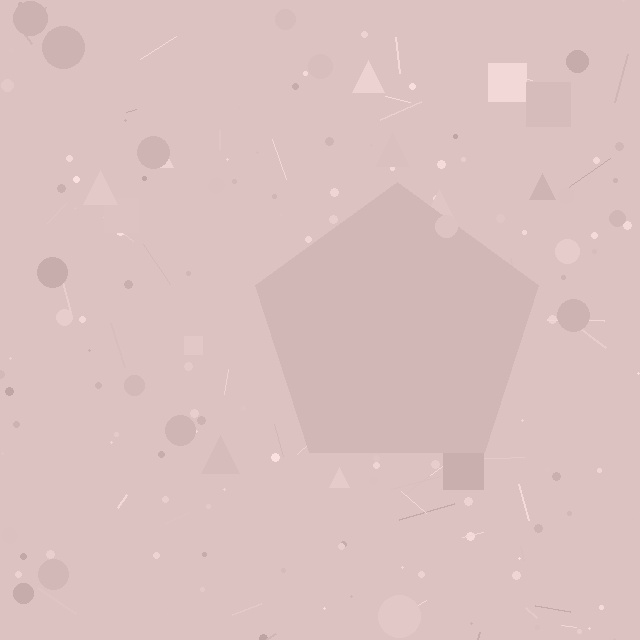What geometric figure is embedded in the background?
A pentagon is embedded in the background.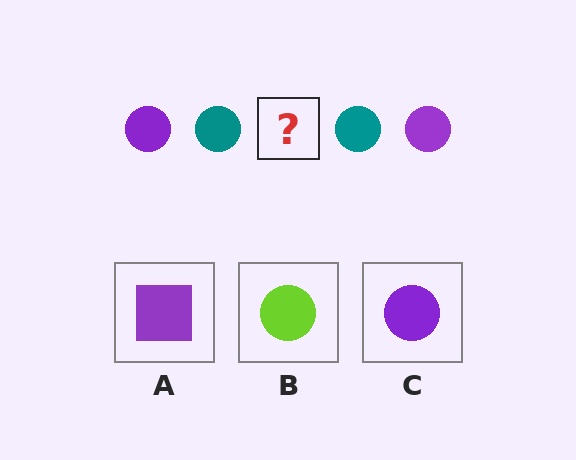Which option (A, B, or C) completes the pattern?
C.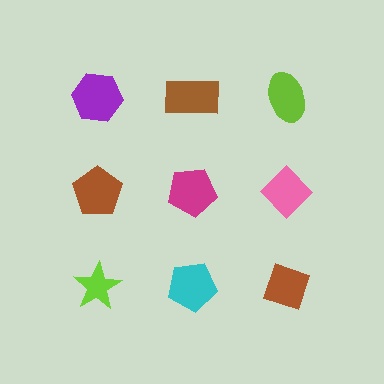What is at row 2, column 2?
A magenta pentagon.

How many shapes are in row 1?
3 shapes.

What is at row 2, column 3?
A pink diamond.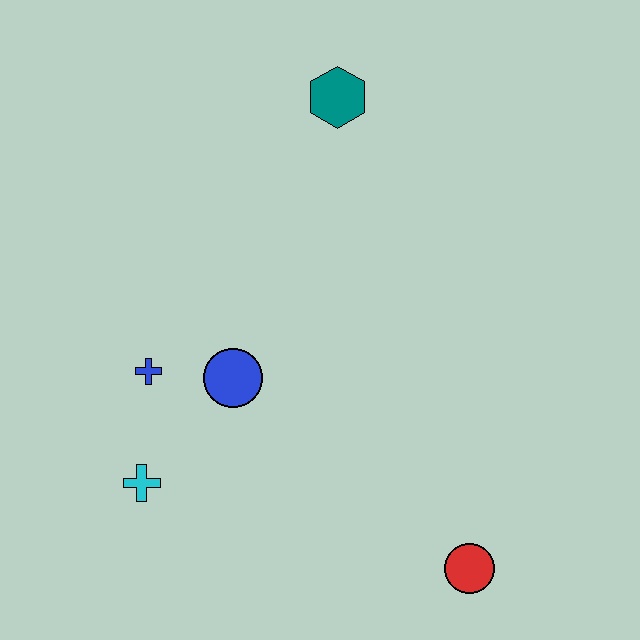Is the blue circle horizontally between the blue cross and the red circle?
Yes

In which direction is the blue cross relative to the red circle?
The blue cross is to the left of the red circle.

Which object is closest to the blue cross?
The blue circle is closest to the blue cross.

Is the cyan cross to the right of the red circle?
No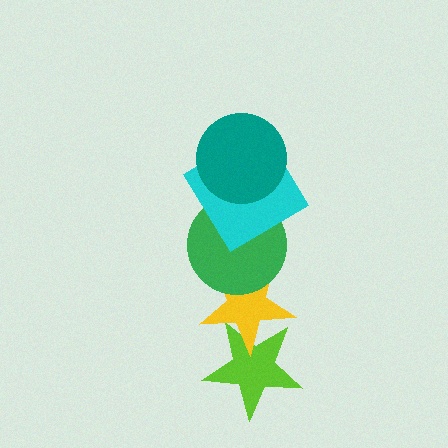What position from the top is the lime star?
The lime star is 5th from the top.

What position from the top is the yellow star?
The yellow star is 4th from the top.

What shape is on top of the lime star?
The yellow star is on top of the lime star.